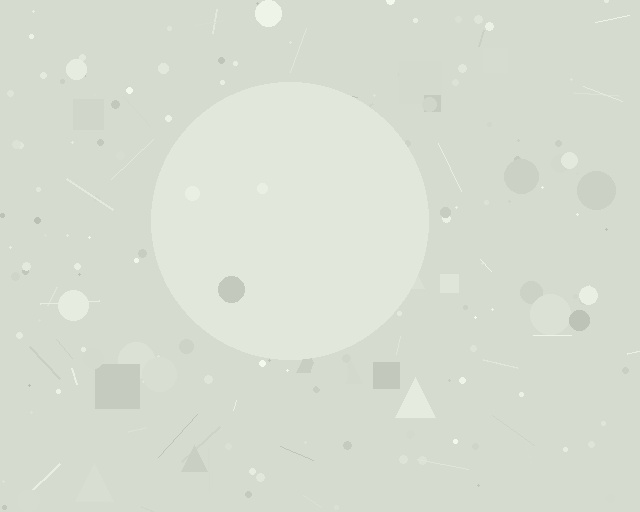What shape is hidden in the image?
A circle is hidden in the image.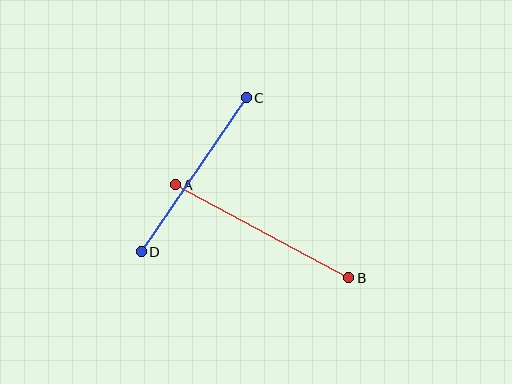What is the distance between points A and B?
The distance is approximately 197 pixels.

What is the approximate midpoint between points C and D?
The midpoint is at approximately (194, 175) pixels.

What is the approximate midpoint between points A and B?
The midpoint is at approximately (262, 231) pixels.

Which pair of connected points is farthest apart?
Points A and B are farthest apart.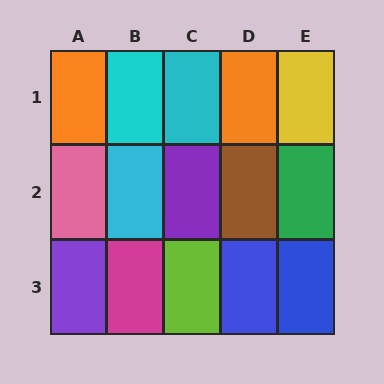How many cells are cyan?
3 cells are cyan.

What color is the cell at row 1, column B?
Cyan.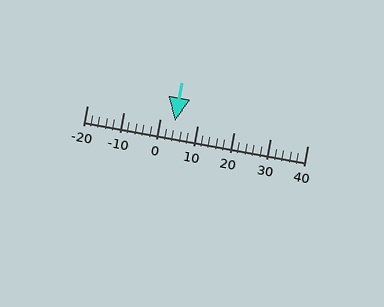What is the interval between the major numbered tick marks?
The major tick marks are spaced 10 units apart.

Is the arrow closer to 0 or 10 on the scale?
The arrow is closer to 0.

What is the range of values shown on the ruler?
The ruler shows values from -20 to 40.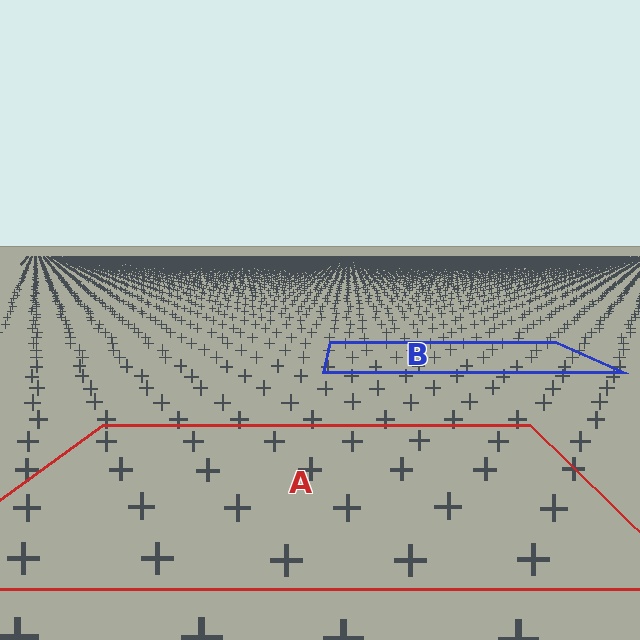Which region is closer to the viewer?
Region A is closer. The texture elements there are larger and more spread out.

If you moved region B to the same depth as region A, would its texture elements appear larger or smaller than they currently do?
They would appear larger. At a closer depth, the same texture elements are projected at a bigger on-screen size.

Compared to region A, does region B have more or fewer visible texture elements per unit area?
Region B has more texture elements per unit area — they are packed more densely because it is farther away.